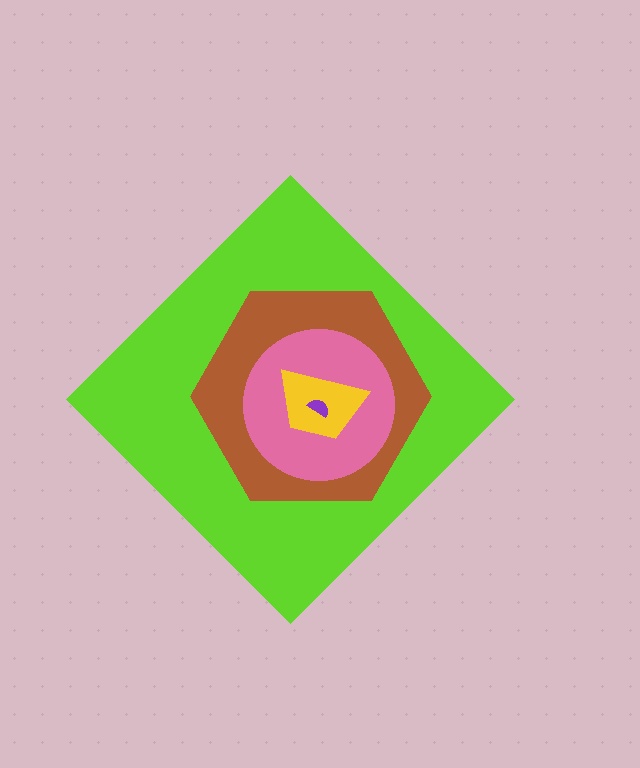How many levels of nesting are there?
5.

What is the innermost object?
The purple semicircle.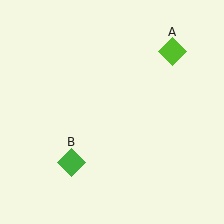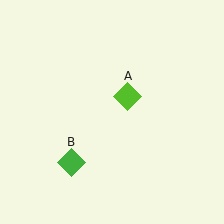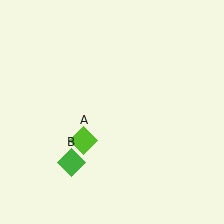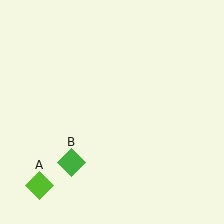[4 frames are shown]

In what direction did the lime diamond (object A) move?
The lime diamond (object A) moved down and to the left.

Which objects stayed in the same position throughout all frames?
Green diamond (object B) remained stationary.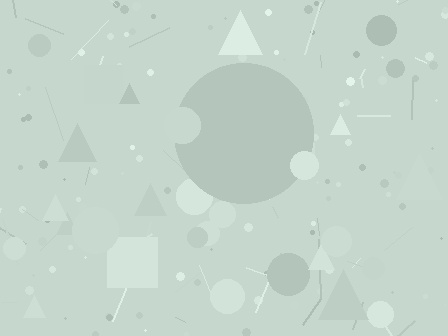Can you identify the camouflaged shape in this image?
The camouflaged shape is a circle.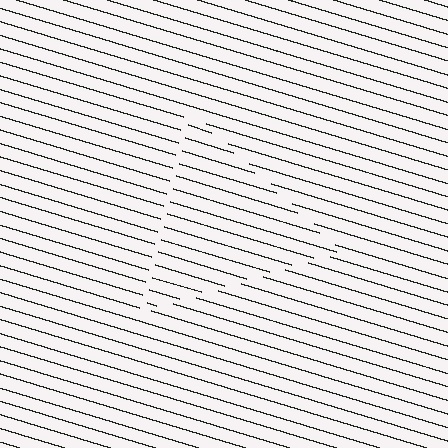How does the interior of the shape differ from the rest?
The interior of the shape contains the same grating, shifted by half a period — the contour is defined by the phase discontinuity where line-ends from the inner and outer gratings abut.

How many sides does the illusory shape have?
3 sides — the line-ends trace a triangle.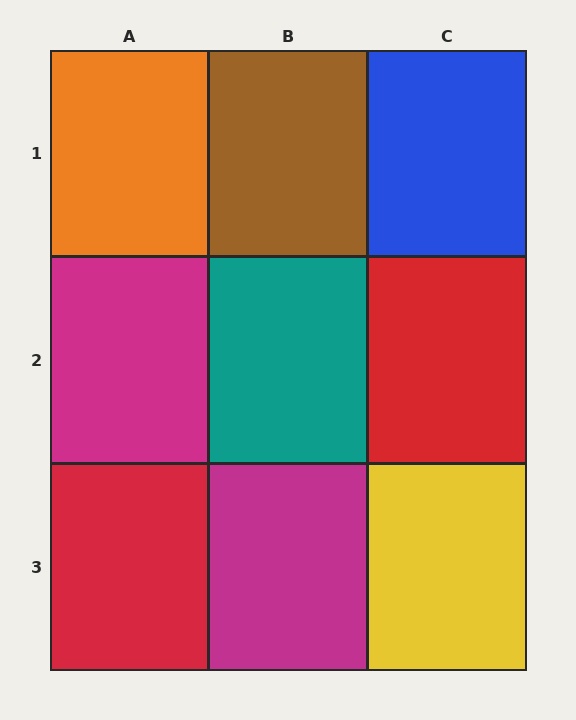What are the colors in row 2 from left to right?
Magenta, teal, red.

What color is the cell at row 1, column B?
Brown.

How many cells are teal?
1 cell is teal.